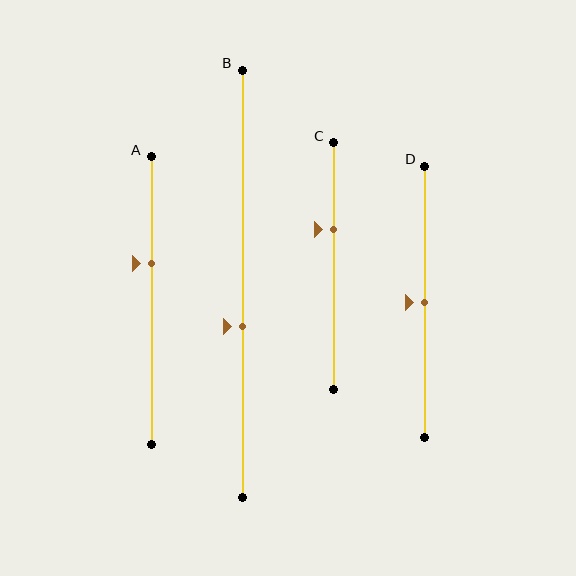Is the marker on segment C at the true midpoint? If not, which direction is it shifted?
No, the marker on segment C is shifted upward by about 15% of the segment length.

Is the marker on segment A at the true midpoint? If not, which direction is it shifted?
No, the marker on segment A is shifted upward by about 13% of the segment length.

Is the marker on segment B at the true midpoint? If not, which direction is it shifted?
No, the marker on segment B is shifted downward by about 10% of the segment length.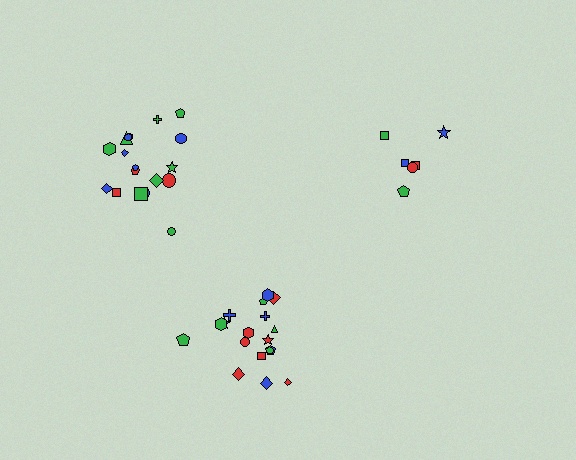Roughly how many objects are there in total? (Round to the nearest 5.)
Roughly 40 objects in total.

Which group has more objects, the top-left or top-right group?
The top-left group.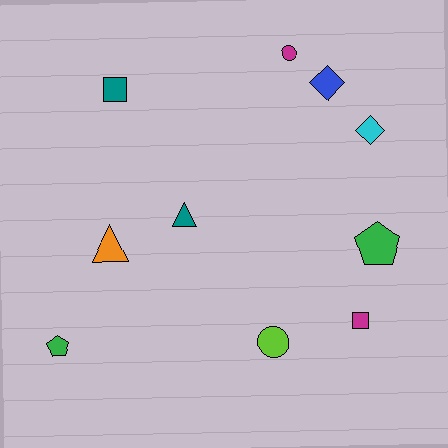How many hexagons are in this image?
There are no hexagons.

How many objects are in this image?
There are 10 objects.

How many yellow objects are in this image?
There are no yellow objects.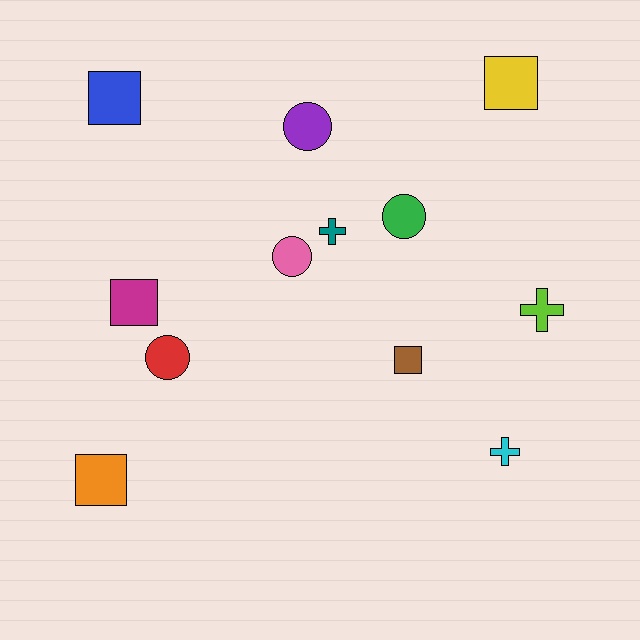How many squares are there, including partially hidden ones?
There are 5 squares.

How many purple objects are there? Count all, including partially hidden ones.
There is 1 purple object.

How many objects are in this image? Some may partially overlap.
There are 12 objects.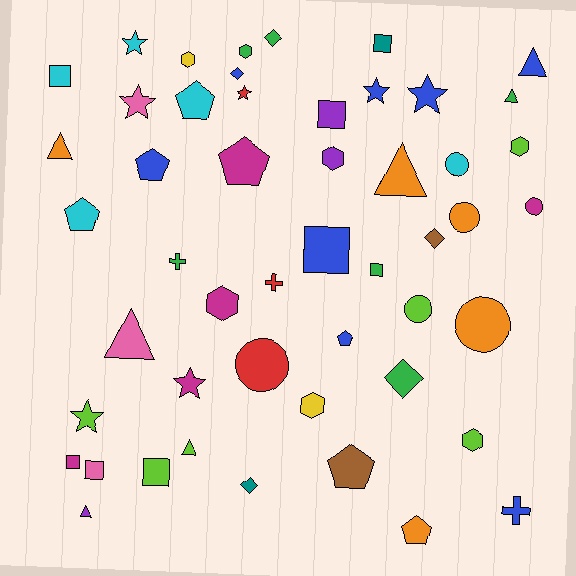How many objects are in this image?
There are 50 objects.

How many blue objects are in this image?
There are 8 blue objects.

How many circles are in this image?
There are 6 circles.